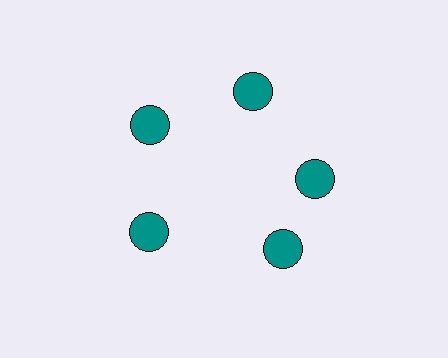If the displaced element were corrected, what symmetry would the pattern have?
It would have 5-fold rotational symmetry — the pattern would map onto itself every 72 degrees.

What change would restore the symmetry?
The symmetry would be restored by rotating it back into even spacing with its neighbors so that all 5 circles sit at equal angles and equal distance from the center.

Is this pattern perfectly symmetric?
No. The 5 teal circles are arranged in a ring, but one element near the 5 o'clock position is rotated out of alignment along the ring, breaking the 5-fold rotational symmetry.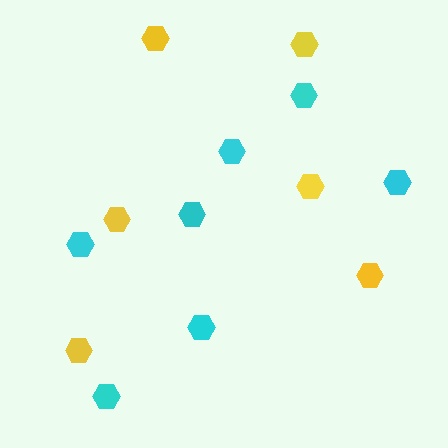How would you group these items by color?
There are 2 groups: one group of cyan hexagons (7) and one group of yellow hexagons (6).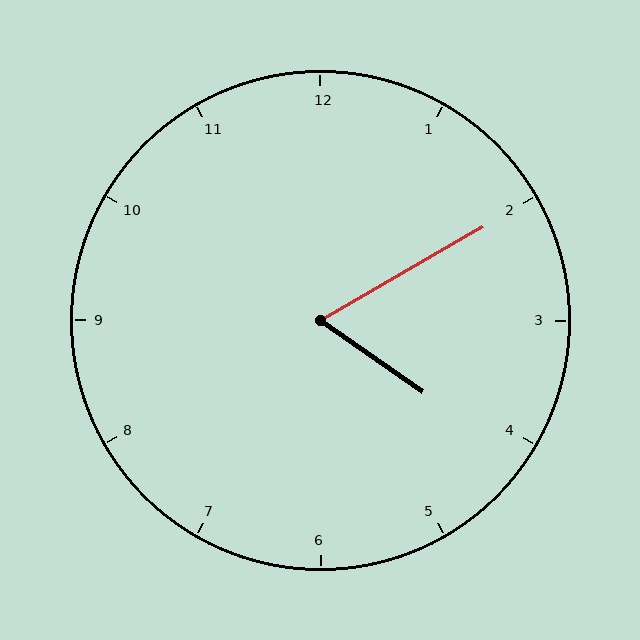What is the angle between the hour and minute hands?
Approximately 65 degrees.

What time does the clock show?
4:10.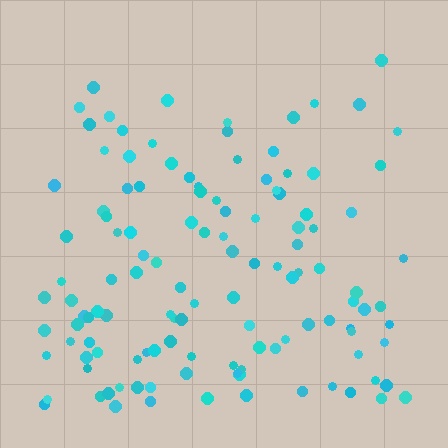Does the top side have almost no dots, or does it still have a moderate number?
Still a moderate number, just noticeably fewer than the bottom.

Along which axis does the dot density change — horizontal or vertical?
Vertical.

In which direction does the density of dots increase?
From top to bottom, with the bottom side densest.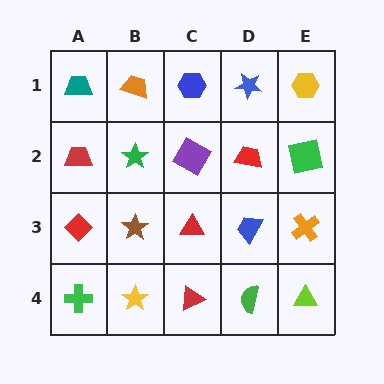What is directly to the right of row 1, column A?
An orange trapezoid.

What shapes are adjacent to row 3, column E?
A green square (row 2, column E), a lime triangle (row 4, column E), a blue trapezoid (row 3, column D).